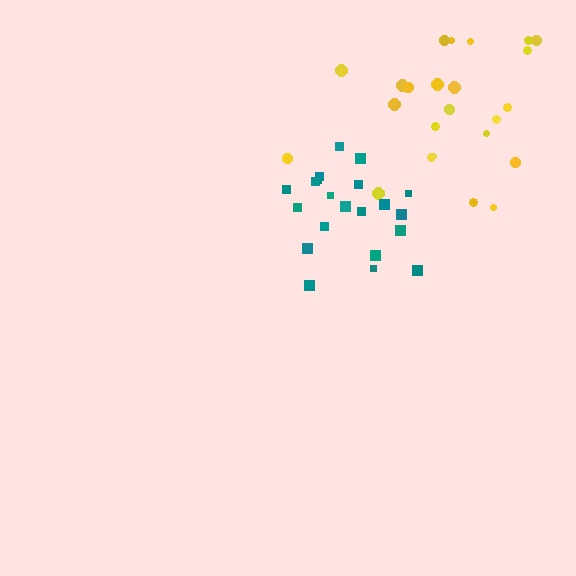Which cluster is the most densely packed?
Teal.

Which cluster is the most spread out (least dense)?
Yellow.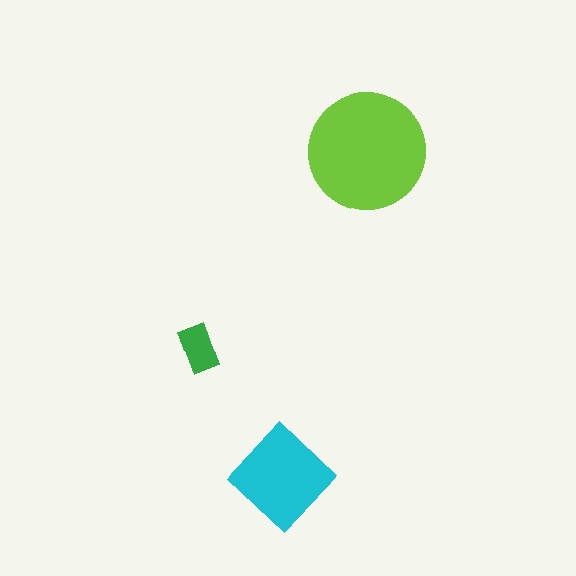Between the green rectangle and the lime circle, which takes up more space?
The lime circle.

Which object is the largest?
The lime circle.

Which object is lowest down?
The cyan diamond is bottommost.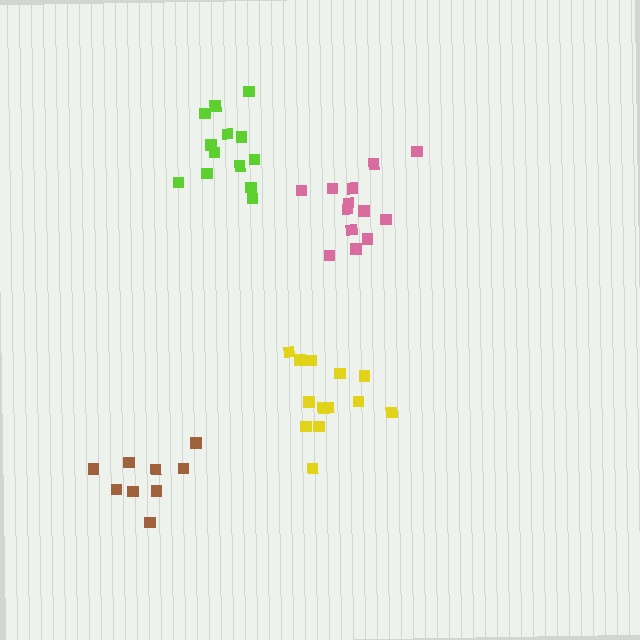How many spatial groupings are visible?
There are 4 spatial groupings.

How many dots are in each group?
Group 1: 13 dots, Group 2: 13 dots, Group 3: 13 dots, Group 4: 9 dots (48 total).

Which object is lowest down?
The brown cluster is bottommost.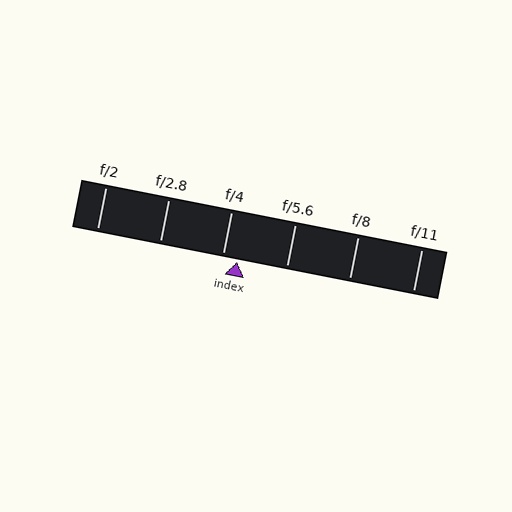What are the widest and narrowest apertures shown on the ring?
The widest aperture shown is f/2 and the narrowest is f/11.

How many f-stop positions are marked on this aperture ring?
There are 6 f-stop positions marked.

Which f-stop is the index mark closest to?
The index mark is closest to f/4.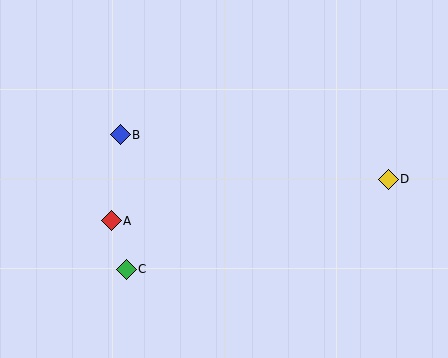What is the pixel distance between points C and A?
The distance between C and A is 51 pixels.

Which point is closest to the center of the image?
Point B at (120, 135) is closest to the center.